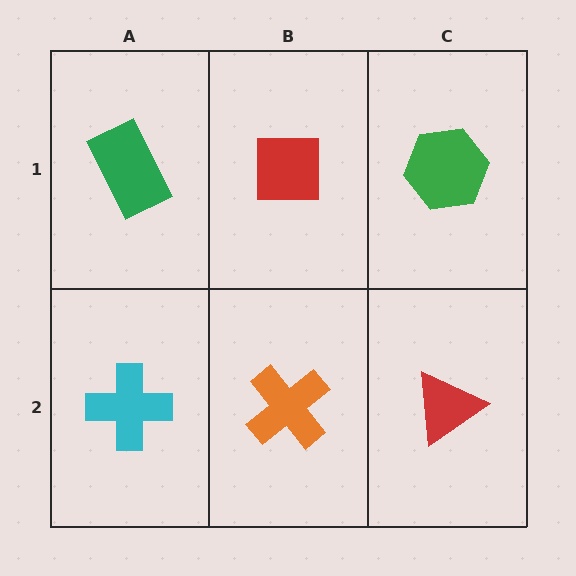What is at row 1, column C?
A green hexagon.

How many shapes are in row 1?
3 shapes.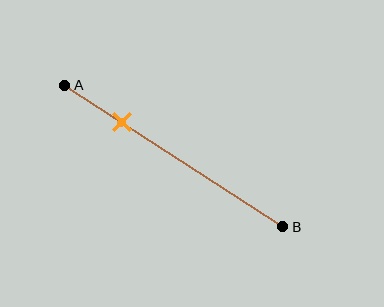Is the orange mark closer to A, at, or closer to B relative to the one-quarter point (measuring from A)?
The orange mark is approximately at the one-quarter point of segment AB.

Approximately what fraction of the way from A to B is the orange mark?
The orange mark is approximately 25% of the way from A to B.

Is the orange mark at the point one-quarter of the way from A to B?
Yes, the mark is approximately at the one-quarter point.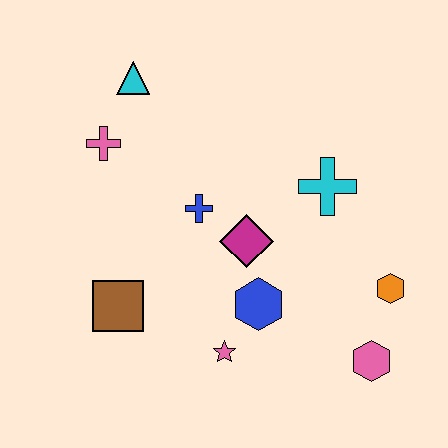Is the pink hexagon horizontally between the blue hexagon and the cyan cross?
No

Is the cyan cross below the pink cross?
Yes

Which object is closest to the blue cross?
The magenta diamond is closest to the blue cross.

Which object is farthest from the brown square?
The orange hexagon is farthest from the brown square.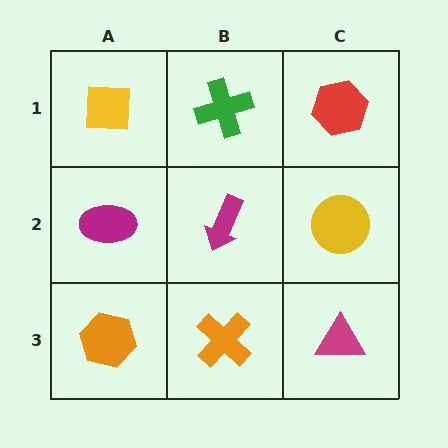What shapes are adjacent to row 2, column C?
A red hexagon (row 1, column C), a magenta triangle (row 3, column C), a magenta arrow (row 2, column B).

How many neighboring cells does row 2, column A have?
3.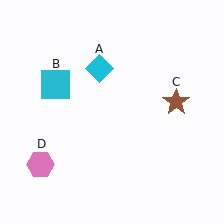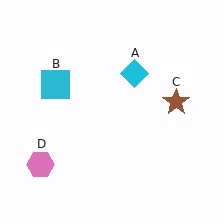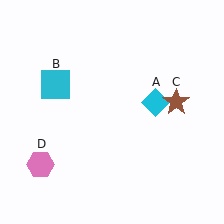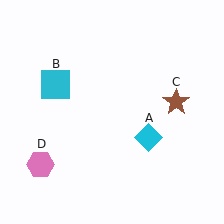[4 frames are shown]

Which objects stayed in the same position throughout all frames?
Cyan square (object B) and brown star (object C) and pink hexagon (object D) remained stationary.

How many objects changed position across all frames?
1 object changed position: cyan diamond (object A).